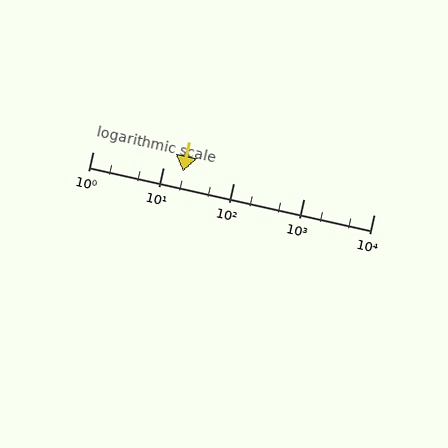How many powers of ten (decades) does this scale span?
The scale spans 4 decades, from 1 to 10000.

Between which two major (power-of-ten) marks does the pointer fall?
The pointer is between 10 and 100.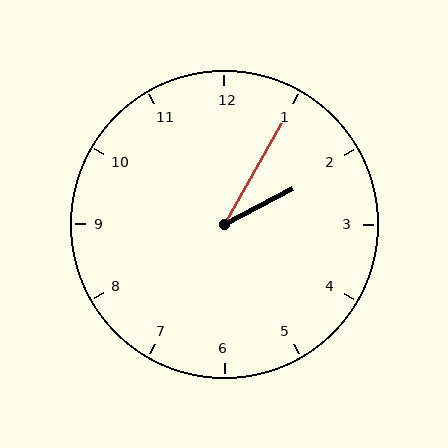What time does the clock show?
2:05.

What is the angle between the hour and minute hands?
Approximately 32 degrees.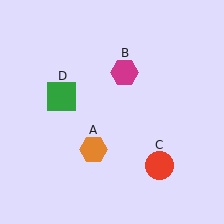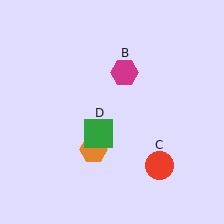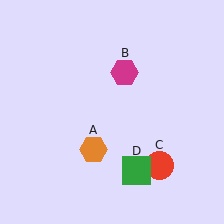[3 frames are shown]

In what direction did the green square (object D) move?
The green square (object D) moved down and to the right.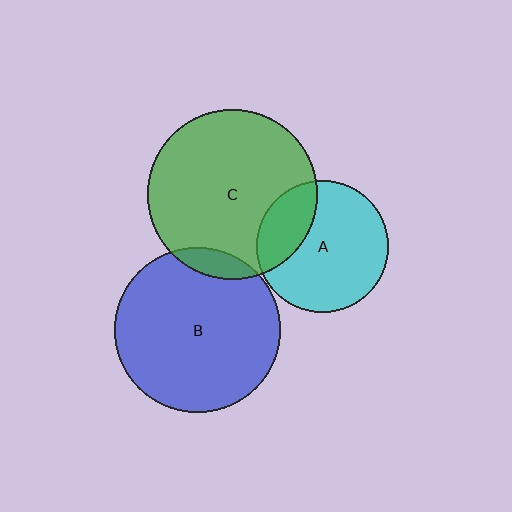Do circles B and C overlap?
Yes.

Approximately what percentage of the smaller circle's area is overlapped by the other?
Approximately 10%.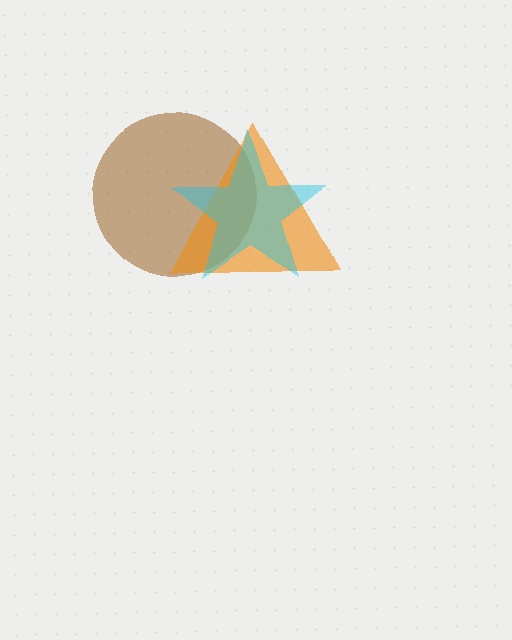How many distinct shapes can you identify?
There are 3 distinct shapes: a brown circle, an orange triangle, a cyan star.